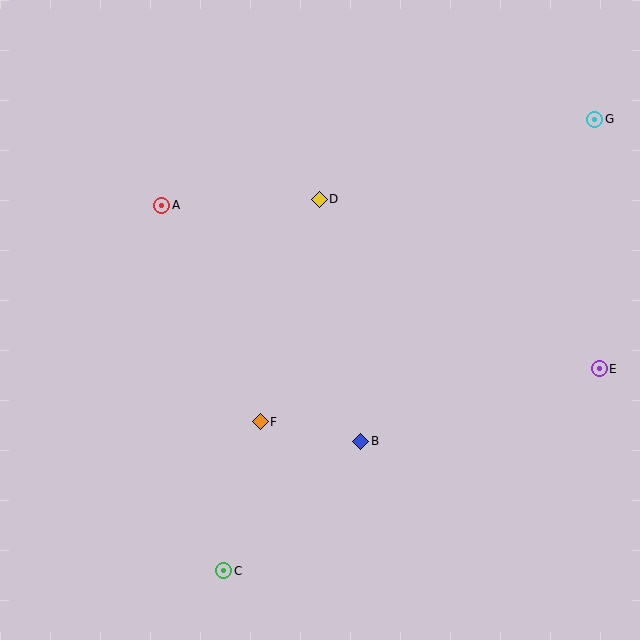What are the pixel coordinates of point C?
Point C is at (224, 571).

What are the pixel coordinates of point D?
Point D is at (319, 199).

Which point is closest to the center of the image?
Point F at (260, 422) is closest to the center.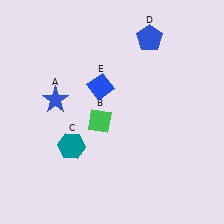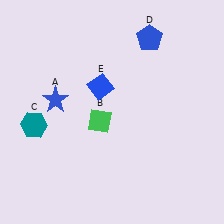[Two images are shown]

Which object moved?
The teal hexagon (C) moved left.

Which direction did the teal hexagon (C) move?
The teal hexagon (C) moved left.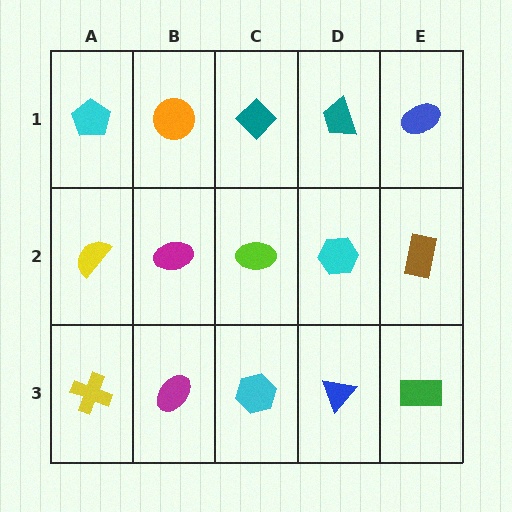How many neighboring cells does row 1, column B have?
3.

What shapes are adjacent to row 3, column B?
A magenta ellipse (row 2, column B), a yellow cross (row 3, column A), a cyan hexagon (row 3, column C).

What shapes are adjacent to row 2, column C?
A teal diamond (row 1, column C), a cyan hexagon (row 3, column C), a magenta ellipse (row 2, column B), a cyan hexagon (row 2, column D).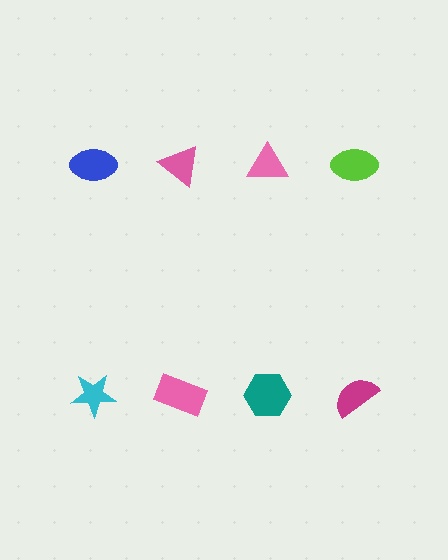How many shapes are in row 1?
4 shapes.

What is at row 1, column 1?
A blue ellipse.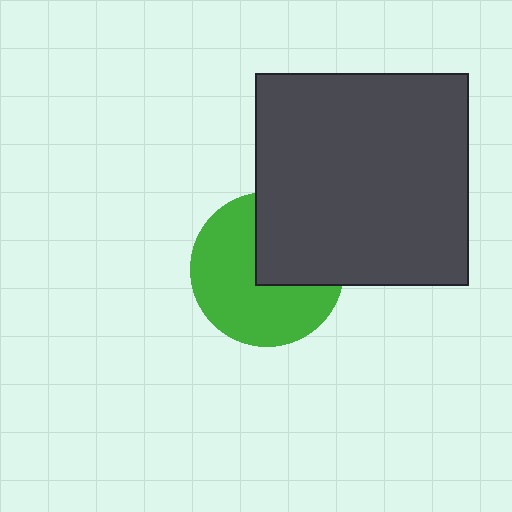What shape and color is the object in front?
The object in front is a dark gray square.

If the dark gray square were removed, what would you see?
You would see the complete green circle.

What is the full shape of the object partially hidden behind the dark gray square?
The partially hidden object is a green circle.